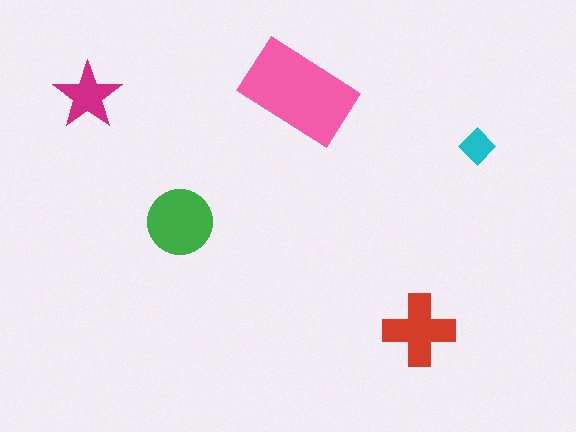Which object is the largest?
The pink rectangle.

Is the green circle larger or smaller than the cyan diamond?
Larger.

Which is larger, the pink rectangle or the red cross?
The pink rectangle.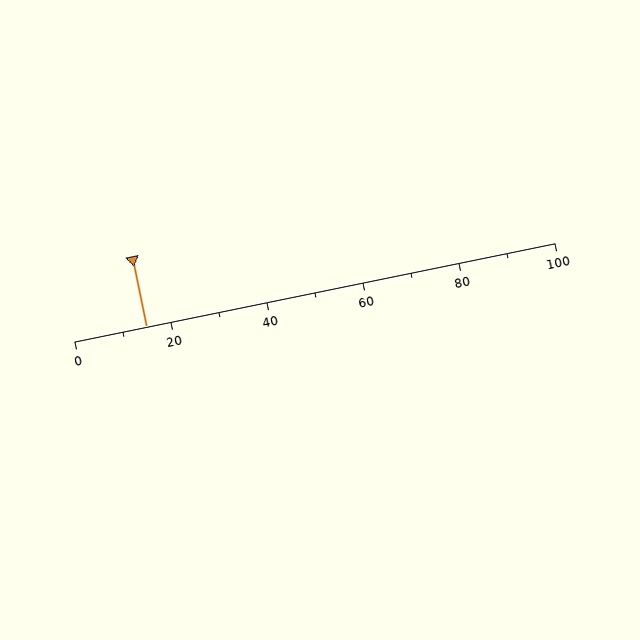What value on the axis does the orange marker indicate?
The marker indicates approximately 15.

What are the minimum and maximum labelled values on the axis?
The axis runs from 0 to 100.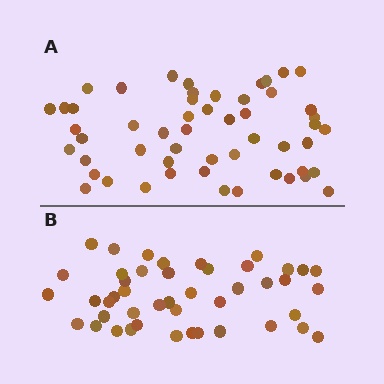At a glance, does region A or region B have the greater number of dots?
Region A (the top region) has more dots.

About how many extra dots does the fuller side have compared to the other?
Region A has roughly 8 or so more dots than region B.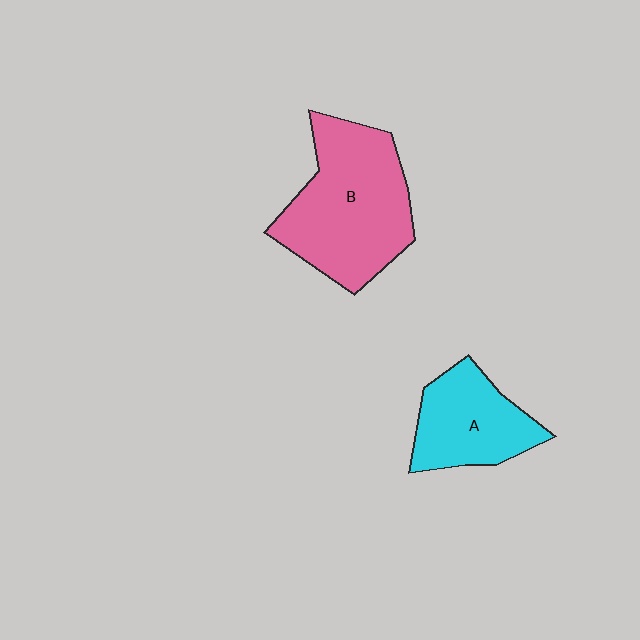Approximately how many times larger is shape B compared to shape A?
Approximately 1.7 times.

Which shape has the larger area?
Shape B (pink).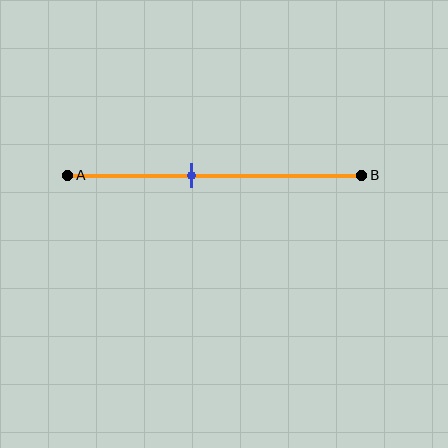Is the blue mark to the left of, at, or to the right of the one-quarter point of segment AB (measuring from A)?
The blue mark is to the right of the one-quarter point of segment AB.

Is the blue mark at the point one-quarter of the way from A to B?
No, the mark is at about 40% from A, not at the 25% one-quarter point.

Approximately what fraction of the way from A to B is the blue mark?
The blue mark is approximately 40% of the way from A to B.